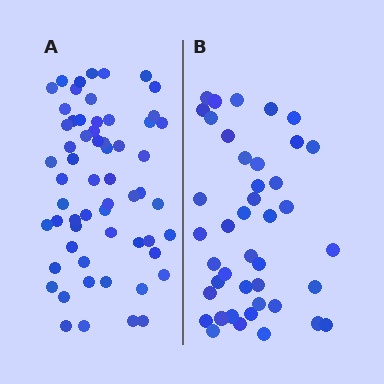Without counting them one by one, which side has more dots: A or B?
Region A (the left region) has more dots.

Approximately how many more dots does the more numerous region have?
Region A has approximately 20 more dots than region B.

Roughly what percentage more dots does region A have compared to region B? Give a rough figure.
About 45% more.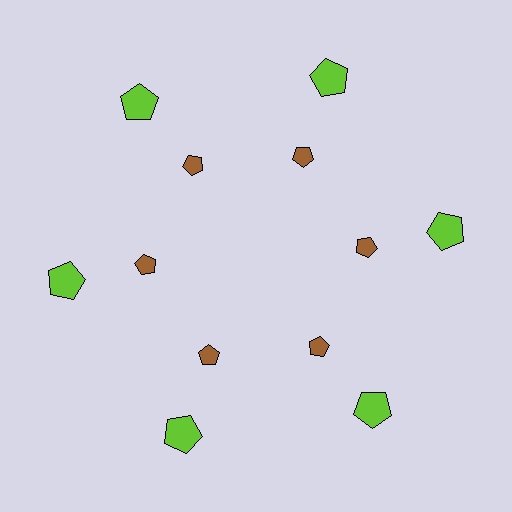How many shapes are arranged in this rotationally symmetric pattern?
There are 12 shapes, arranged in 6 groups of 2.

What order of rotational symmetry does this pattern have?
This pattern has 6-fold rotational symmetry.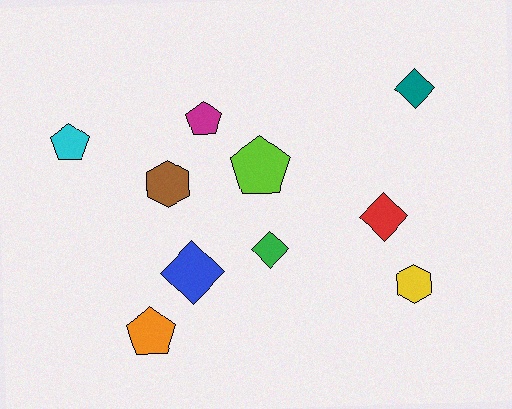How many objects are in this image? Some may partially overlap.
There are 10 objects.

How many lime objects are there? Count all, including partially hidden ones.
There is 1 lime object.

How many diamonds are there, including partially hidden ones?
There are 4 diamonds.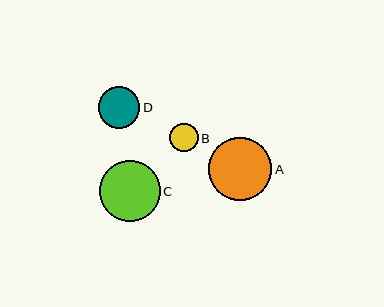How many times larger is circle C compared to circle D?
Circle C is approximately 1.5 times the size of circle D.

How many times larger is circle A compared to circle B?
Circle A is approximately 2.2 times the size of circle B.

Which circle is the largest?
Circle A is the largest with a size of approximately 63 pixels.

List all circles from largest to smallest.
From largest to smallest: A, C, D, B.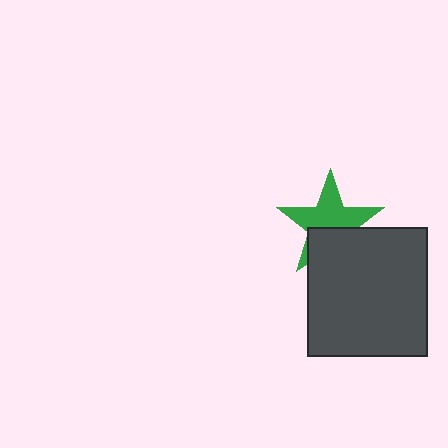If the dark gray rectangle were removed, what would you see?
You would see the complete green star.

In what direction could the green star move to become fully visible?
The green star could move up. That would shift it out from behind the dark gray rectangle entirely.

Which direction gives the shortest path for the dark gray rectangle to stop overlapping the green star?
Moving down gives the shortest separation.